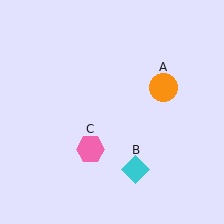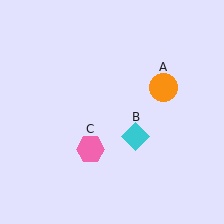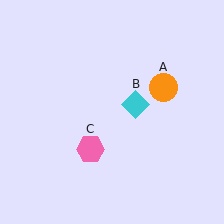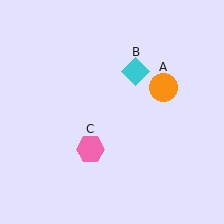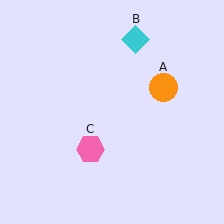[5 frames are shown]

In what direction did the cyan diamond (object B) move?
The cyan diamond (object B) moved up.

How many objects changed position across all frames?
1 object changed position: cyan diamond (object B).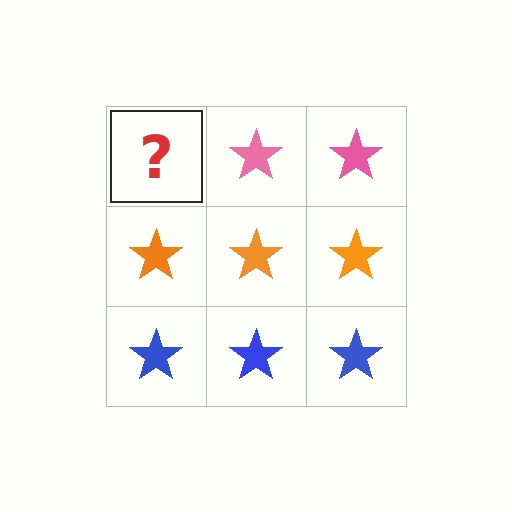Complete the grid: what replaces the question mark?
The question mark should be replaced with a pink star.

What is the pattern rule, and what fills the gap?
The rule is that each row has a consistent color. The gap should be filled with a pink star.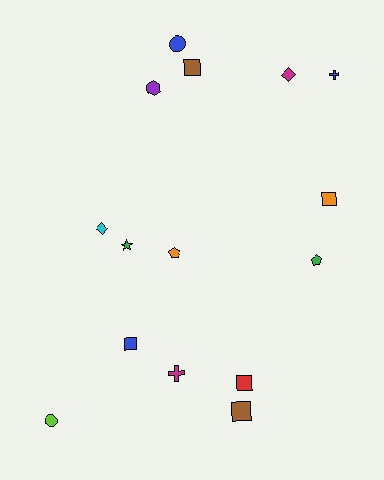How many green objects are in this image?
There are 2 green objects.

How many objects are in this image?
There are 15 objects.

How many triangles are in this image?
There are no triangles.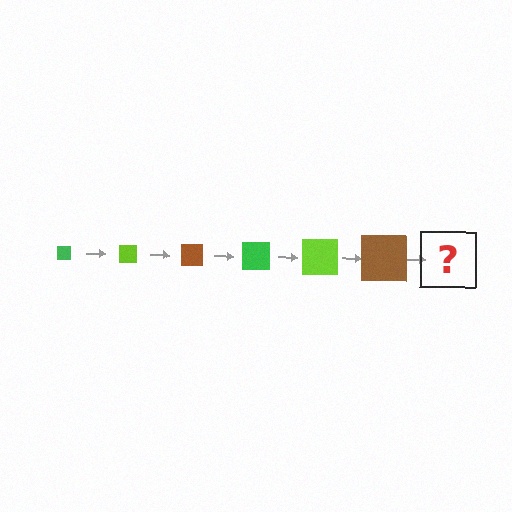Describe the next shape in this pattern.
It should be a green square, larger than the previous one.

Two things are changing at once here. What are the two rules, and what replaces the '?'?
The two rules are that the square grows larger each step and the color cycles through green, lime, and brown. The '?' should be a green square, larger than the previous one.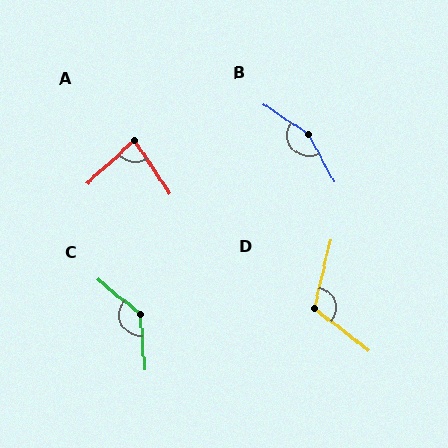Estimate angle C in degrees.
Approximately 133 degrees.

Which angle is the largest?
B, at approximately 152 degrees.